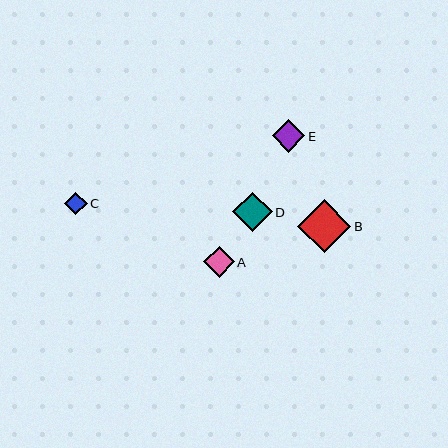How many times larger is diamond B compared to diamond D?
Diamond B is approximately 1.3 times the size of diamond D.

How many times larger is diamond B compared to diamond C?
Diamond B is approximately 2.4 times the size of diamond C.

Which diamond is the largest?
Diamond B is the largest with a size of approximately 54 pixels.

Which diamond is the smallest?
Diamond C is the smallest with a size of approximately 23 pixels.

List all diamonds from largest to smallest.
From largest to smallest: B, D, E, A, C.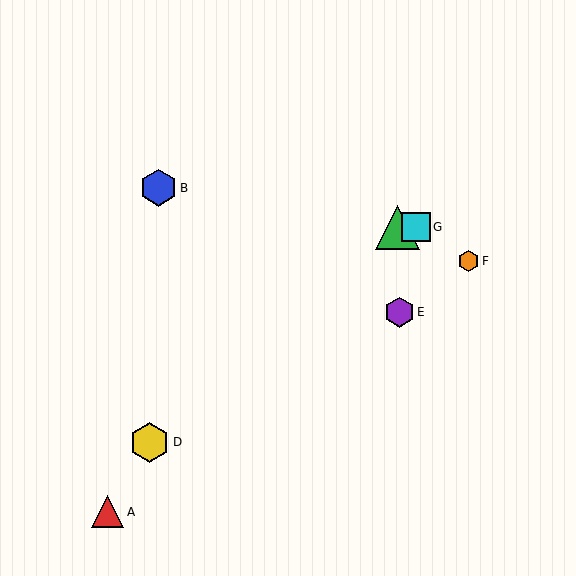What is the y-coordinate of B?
Object B is at y≈188.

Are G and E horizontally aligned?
No, G is at y≈227 and E is at y≈312.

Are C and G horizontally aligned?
Yes, both are at y≈227.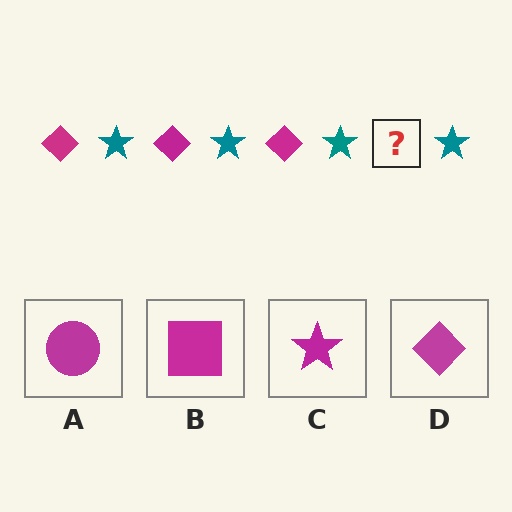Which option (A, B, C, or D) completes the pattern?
D.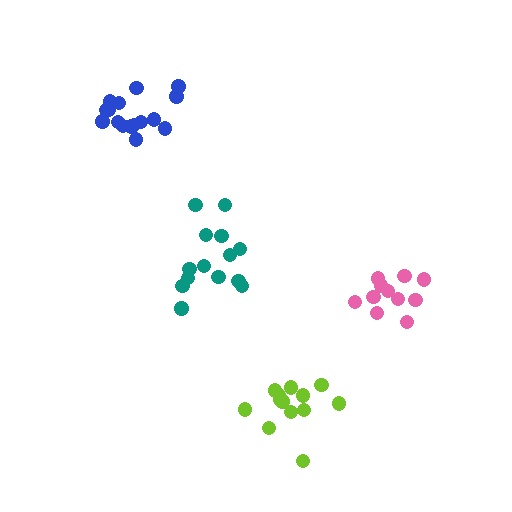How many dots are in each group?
Group 1: 11 dots, Group 2: 14 dots, Group 3: 16 dots, Group 4: 13 dots (54 total).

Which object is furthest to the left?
The blue cluster is leftmost.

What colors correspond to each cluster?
The clusters are colored: pink, teal, blue, lime.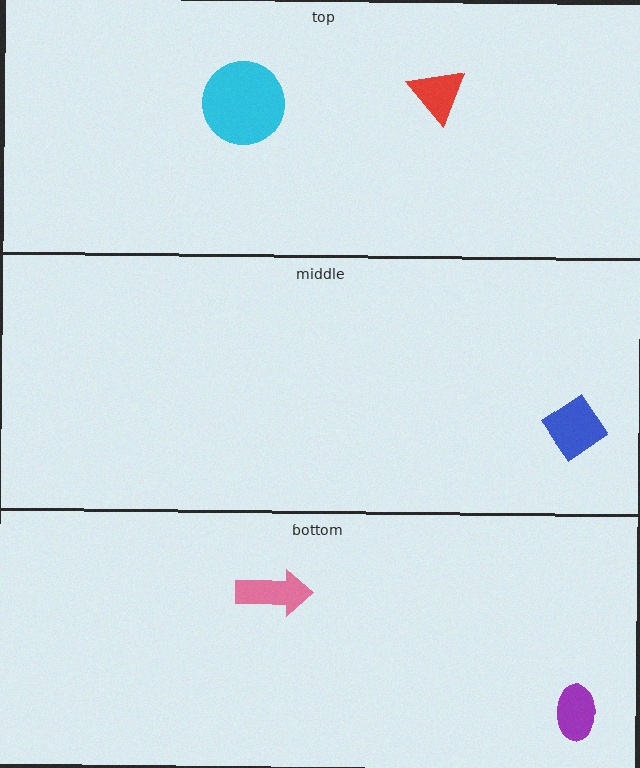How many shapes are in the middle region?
1.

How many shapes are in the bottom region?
2.